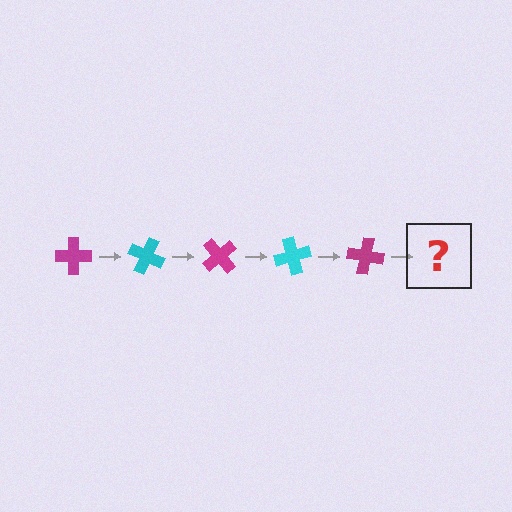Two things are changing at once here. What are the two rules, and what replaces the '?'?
The two rules are that it rotates 25 degrees each step and the color cycles through magenta and cyan. The '?' should be a cyan cross, rotated 125 degrees from the start.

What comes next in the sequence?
The next element should be a cyan cross, rotated 125 degrees from the start.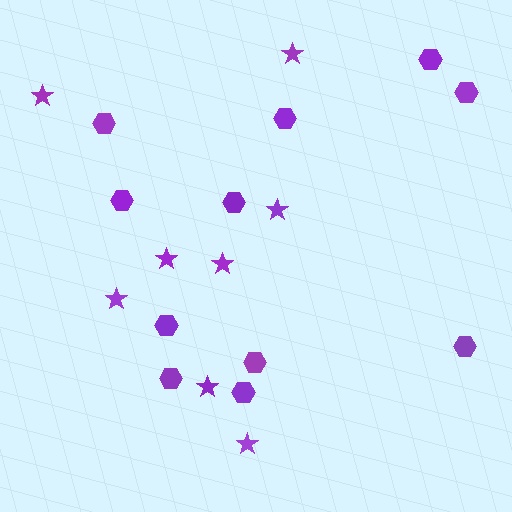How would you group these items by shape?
There are 2 groups: one group of hexagons (11) and one group of stars (8).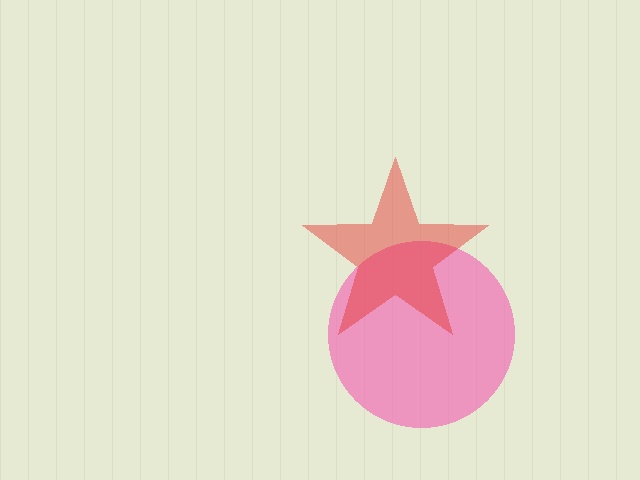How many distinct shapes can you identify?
There are 2 distinct shapes: a pink circle, a red star.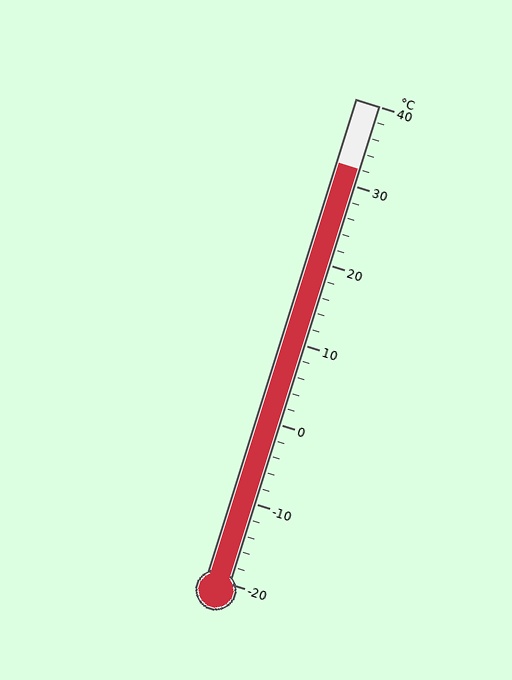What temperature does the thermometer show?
The thermometer shows approximately 32°C.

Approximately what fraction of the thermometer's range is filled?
The thermometer is filled to approximately 85% of its range.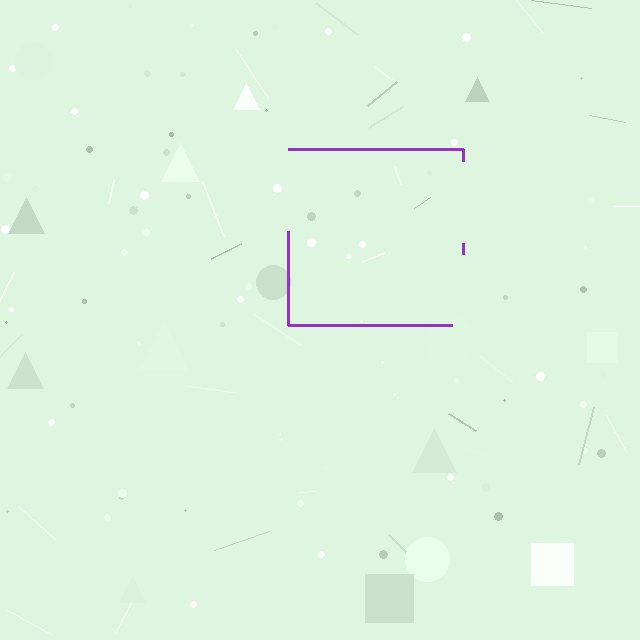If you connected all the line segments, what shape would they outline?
They would outline a square.